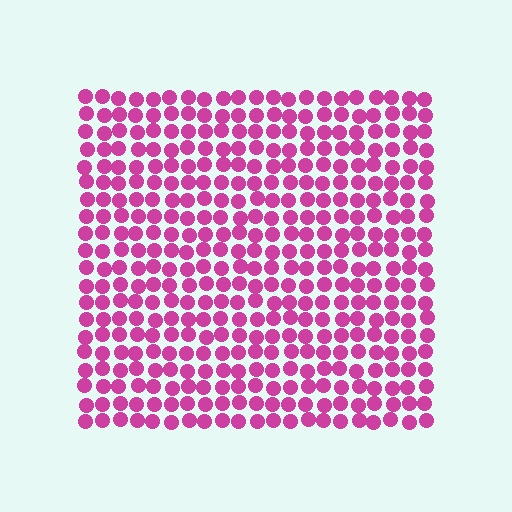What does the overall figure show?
The overall figure shows a square.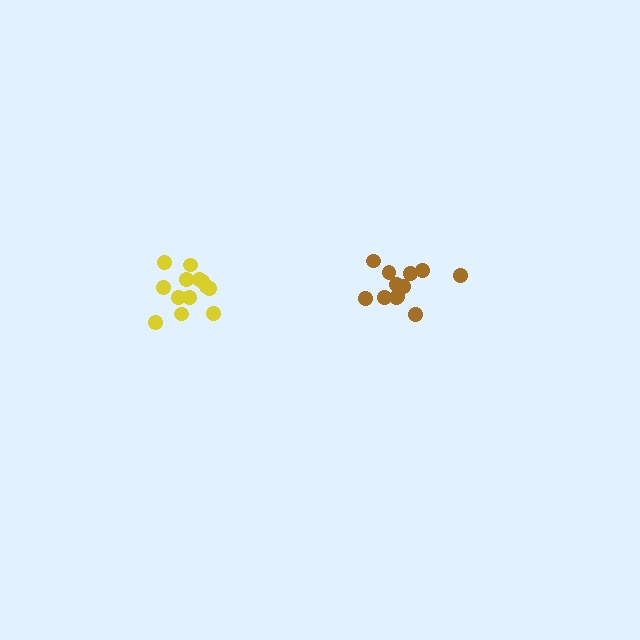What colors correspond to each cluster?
The clusters are colored: brown, yellow.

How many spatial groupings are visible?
There are 2 spatial groupings.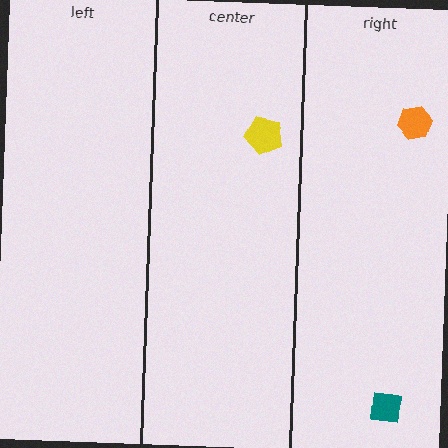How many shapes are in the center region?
1.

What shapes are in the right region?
The orange hexagon, the teal square.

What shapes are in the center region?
The yellow pentagon.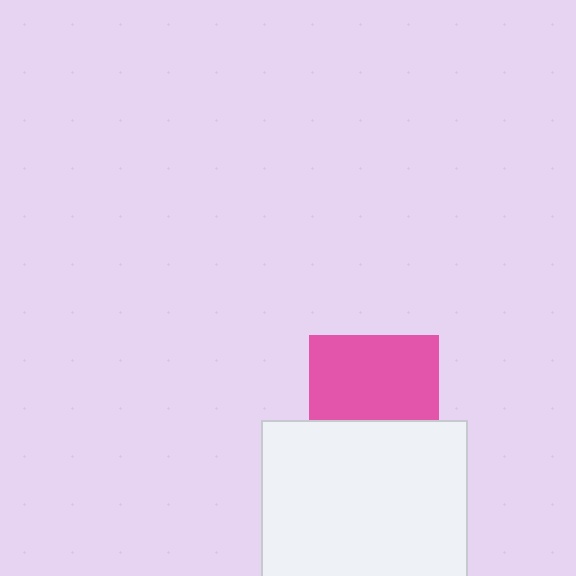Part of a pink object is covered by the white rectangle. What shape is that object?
It is a square.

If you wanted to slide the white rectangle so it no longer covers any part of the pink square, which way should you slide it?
Slide it down — that is the most direct way to separate the two shapes.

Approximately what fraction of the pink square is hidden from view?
Roughly 34% of the pink square is hidden behind the white rectangle.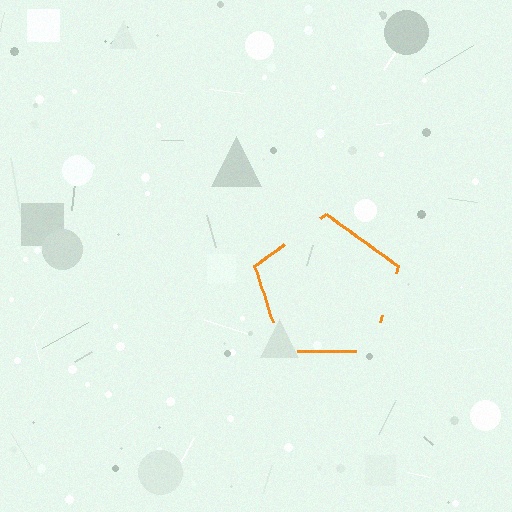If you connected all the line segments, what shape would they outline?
They would outline a pentagon.